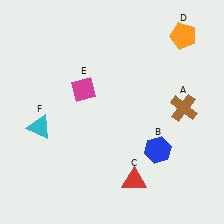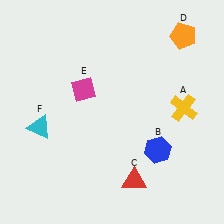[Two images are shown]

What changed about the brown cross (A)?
In Image 1, A is brown. In Image 2, it changed to yellow.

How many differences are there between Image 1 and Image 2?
There is 1 difference between the two images.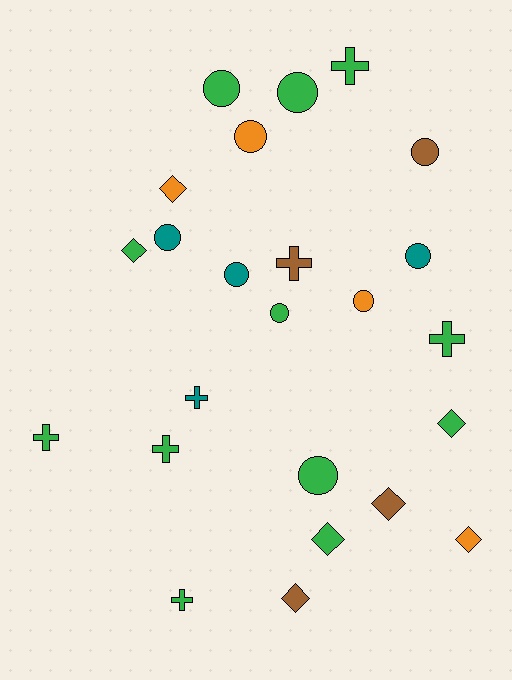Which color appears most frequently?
Green, with 12 objects.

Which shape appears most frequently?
Circle, with 10 objects.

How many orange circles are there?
There are 2 orange circles.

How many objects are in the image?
There are 24 objects.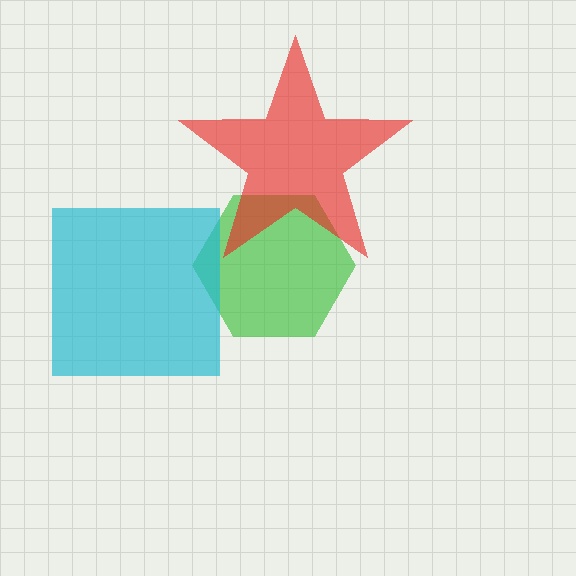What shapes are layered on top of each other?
The layered shapes are: a green hexagon, a cyan square, a red star.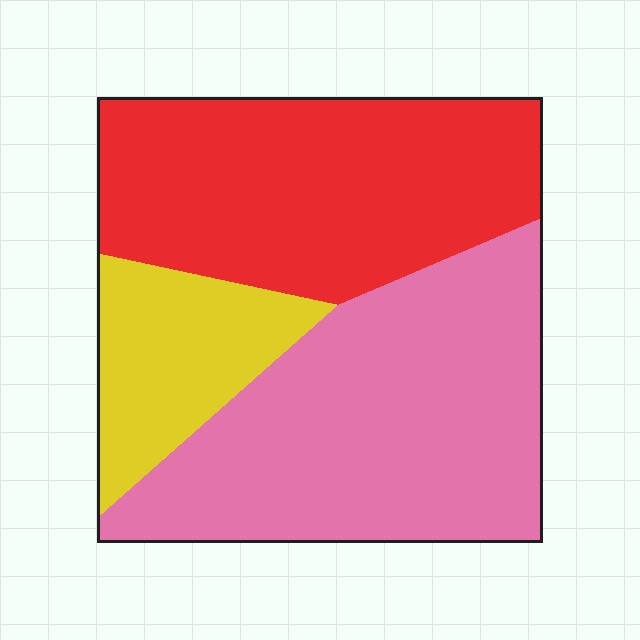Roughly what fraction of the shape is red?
Red takes up about two fifths (2/5) of the shape.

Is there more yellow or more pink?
Pink.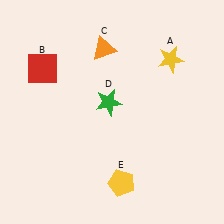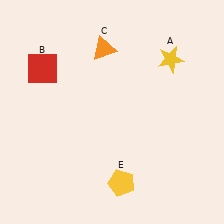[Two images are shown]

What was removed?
The green star (D) was removed in Image 2.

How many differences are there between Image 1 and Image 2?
There is 1 difference between the two images.